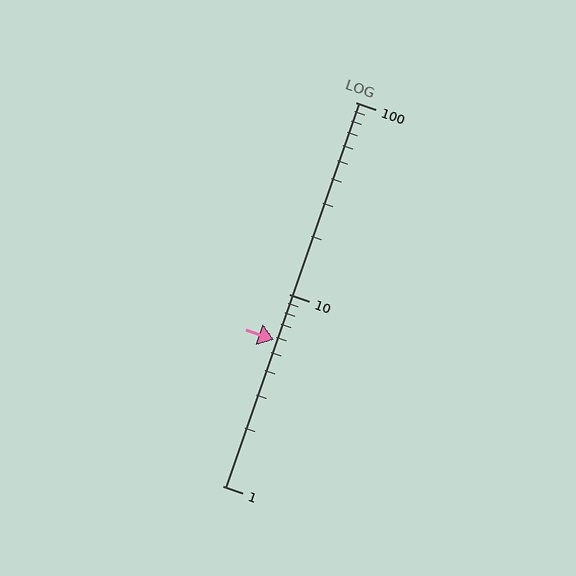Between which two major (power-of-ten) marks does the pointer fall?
The pointer is between 1 and 10.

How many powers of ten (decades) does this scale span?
The scale spans 2 decades, from 1 to 100.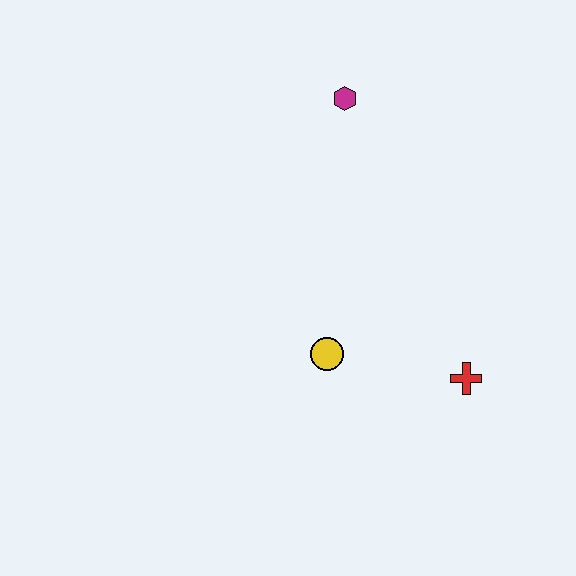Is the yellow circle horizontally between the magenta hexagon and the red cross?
No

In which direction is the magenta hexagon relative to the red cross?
The magenta hexagon is above the red cross.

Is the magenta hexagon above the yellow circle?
Yes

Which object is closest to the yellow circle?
The red cross is closest to the yellow circle.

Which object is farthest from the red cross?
The magenta hexagon is farthest from the red cross.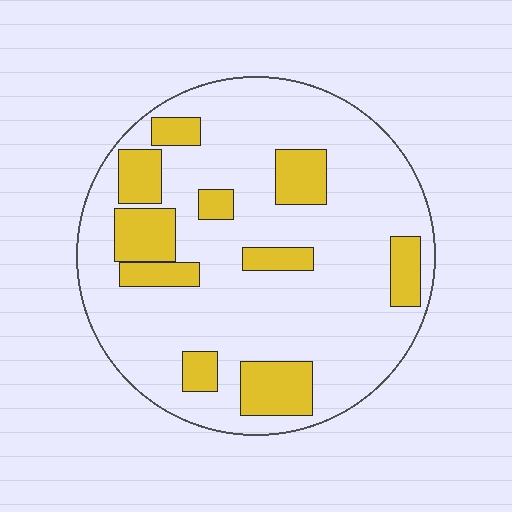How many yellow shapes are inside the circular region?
10.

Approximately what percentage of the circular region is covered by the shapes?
Approximately 20%.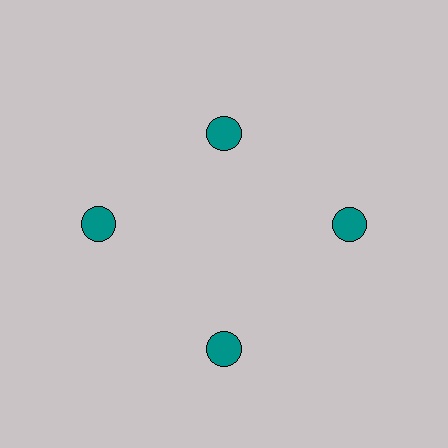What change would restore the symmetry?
The symmetry would be restored by moving it outward, back onto the ring so that all 4 circles sit at equal angles and equal distance from the center.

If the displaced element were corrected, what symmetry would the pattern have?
It would have 4-fold rotational symmetry — the pattern would map onto itself every 90 degrees.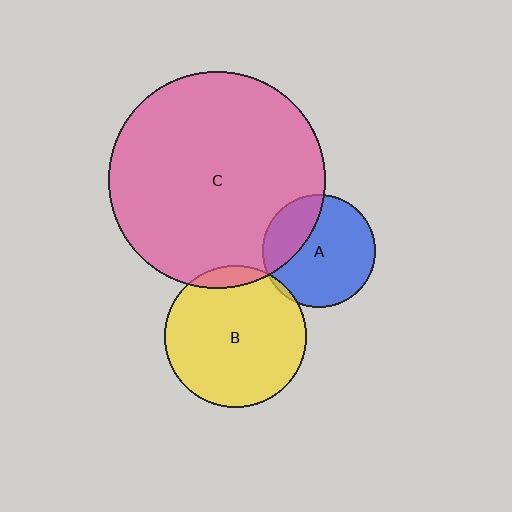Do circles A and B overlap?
Yes.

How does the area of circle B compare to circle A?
Approximately 1.6 times.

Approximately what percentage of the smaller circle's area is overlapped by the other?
Approximately 5%.